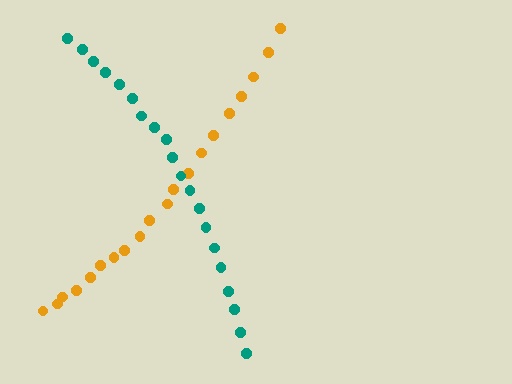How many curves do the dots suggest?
There are 2 distinct paths.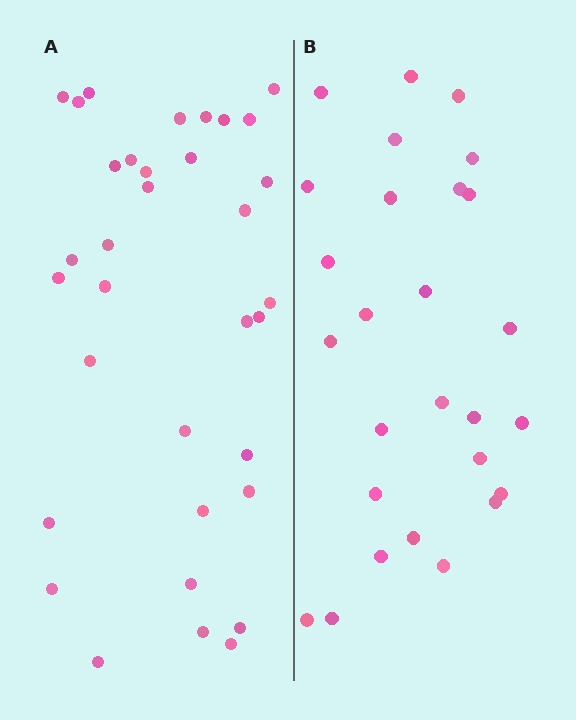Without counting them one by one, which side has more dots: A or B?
Region A (the left region) has more dots.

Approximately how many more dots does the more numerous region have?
Region A has roughly 8 or so more dots than region B.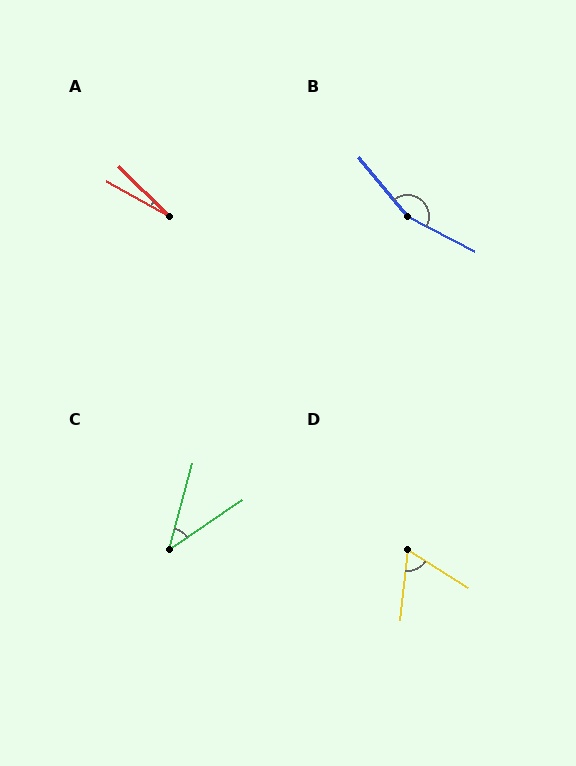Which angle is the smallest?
A, at approximately 15 degrees.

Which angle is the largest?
B, at approximately 157 degrees.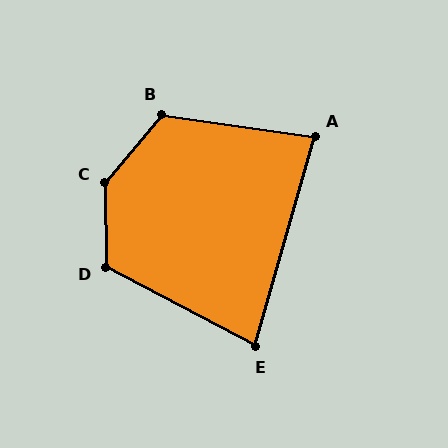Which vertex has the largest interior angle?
C, at approximately 140 degrees.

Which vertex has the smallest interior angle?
E, at approximately 78 degrees.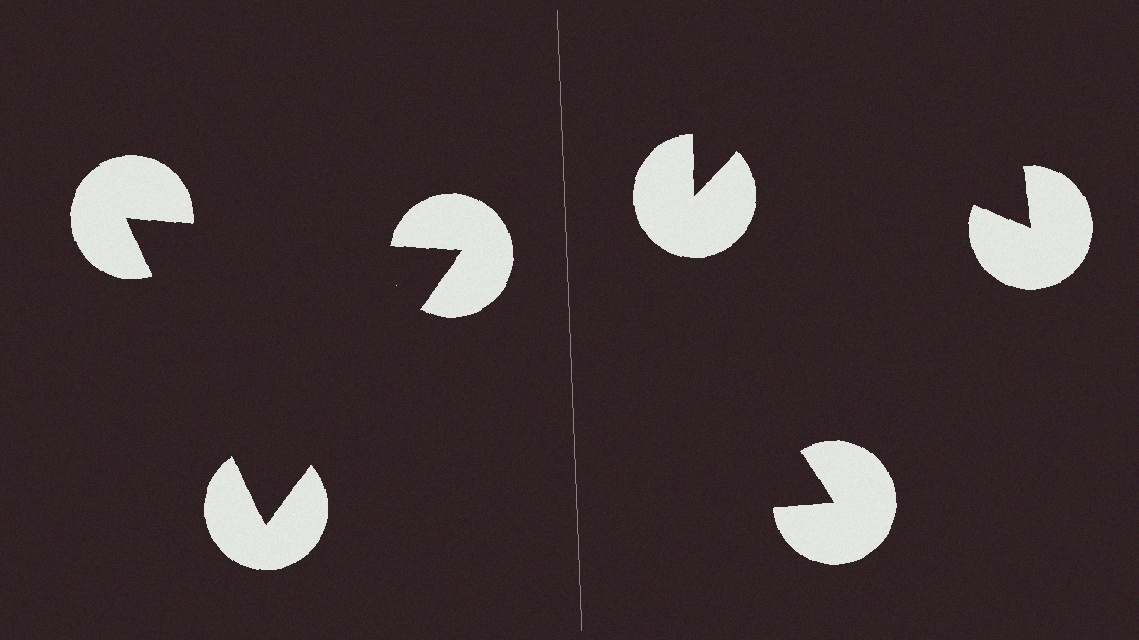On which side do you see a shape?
An illusory triangle appears on the left side. On the right side the wedge cuts are rotated, so no coherent shape forms.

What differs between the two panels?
The pac-man discs are positioned identically on both sides; only the wedge orientations differ. On the left they align to a triangle; on the right they are misaligned.